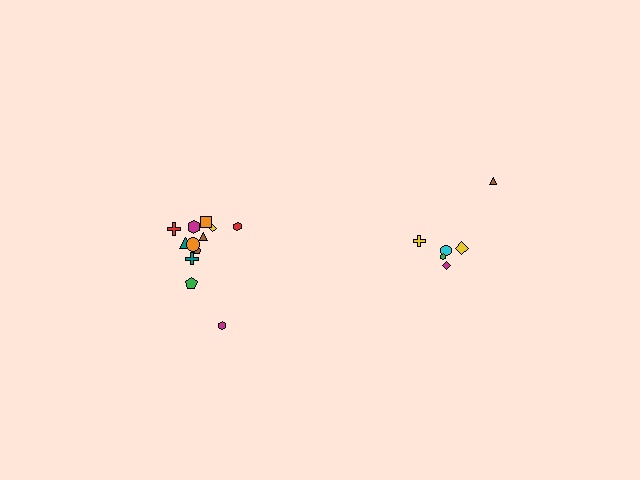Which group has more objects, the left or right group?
The left group.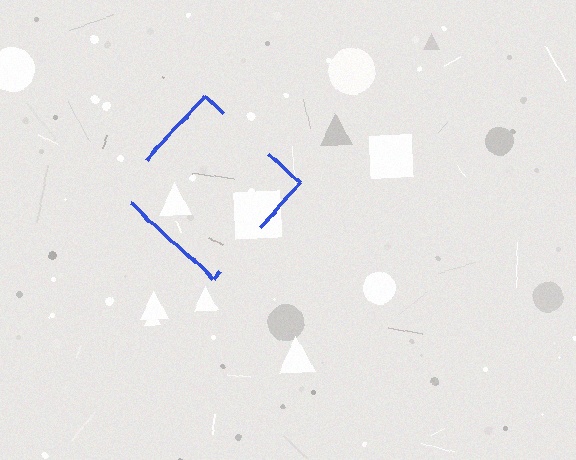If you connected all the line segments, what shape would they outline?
They would outline a diamond.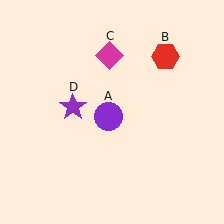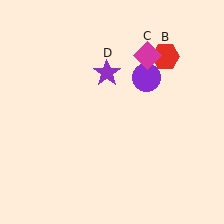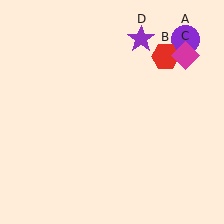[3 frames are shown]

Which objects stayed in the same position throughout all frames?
Red hexagon (object B) remained stationary.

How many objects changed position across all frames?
3 objects changed position: purple circle (object A), magenta diamond (object C), purple star (object D).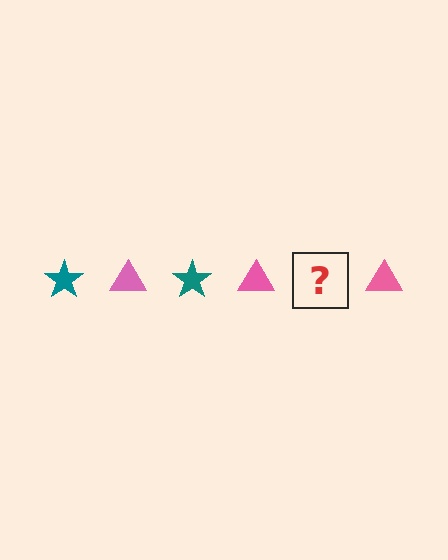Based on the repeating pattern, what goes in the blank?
The blank should be a teal star.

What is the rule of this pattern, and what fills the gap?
The rule is that the pattern alternates between teal star and pink triangle. The gap should be filled with a teal star.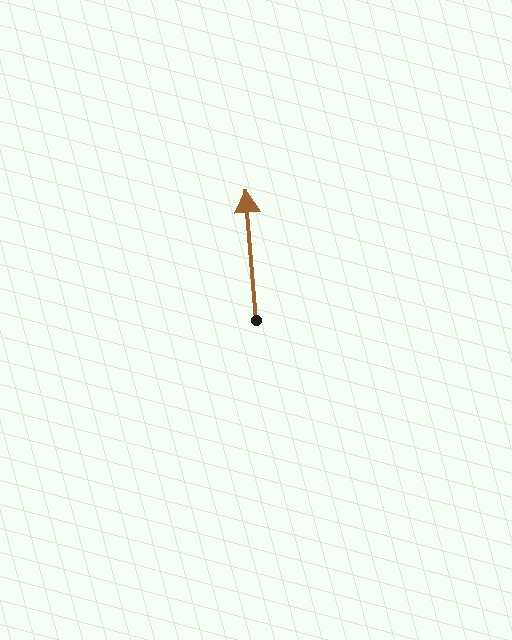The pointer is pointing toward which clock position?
Roughly 12 o'clock.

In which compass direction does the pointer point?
North.